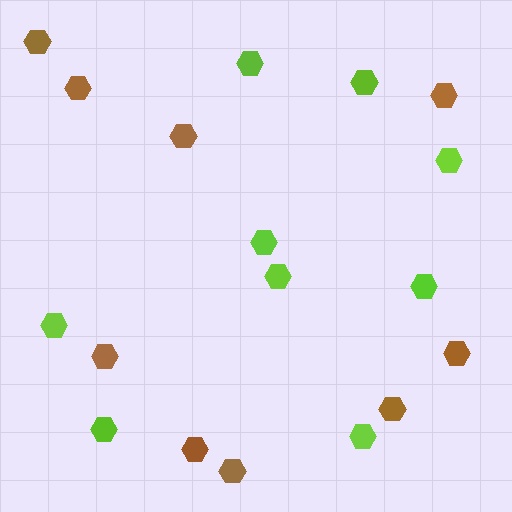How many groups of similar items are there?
There are 2 groups: one group of brown hexagons (9) and one group of lime hexagons (9).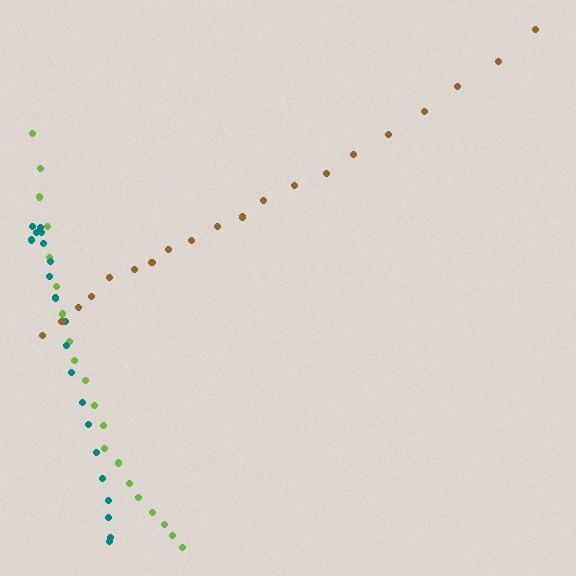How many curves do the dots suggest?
There are 3 distinct paths.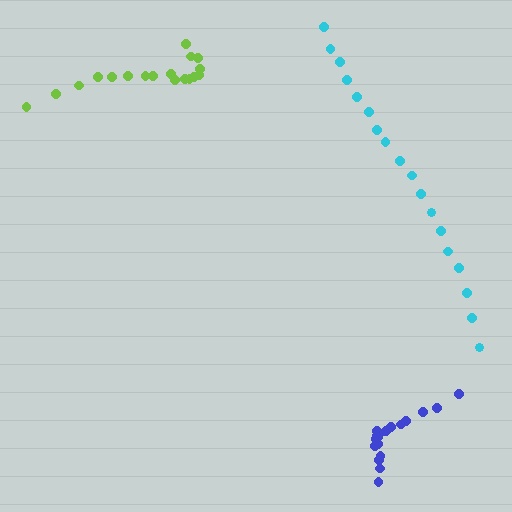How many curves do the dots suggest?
There are 3 distinct paths.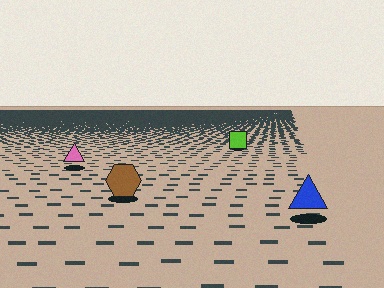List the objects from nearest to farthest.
From nearest to farthest: the blue triangle, the brown hexagon, the pink triangle, the lime square.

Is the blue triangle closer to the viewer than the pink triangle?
Yes. The blue triangle is closer — you can tell from the texture gradient: the ground texture is coarser near it.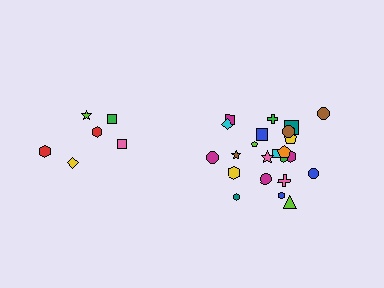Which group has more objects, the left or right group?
The right group.